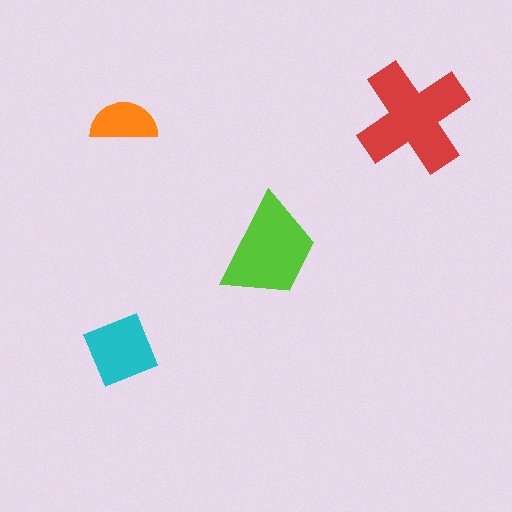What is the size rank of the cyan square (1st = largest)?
3rd.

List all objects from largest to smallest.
The red cross, the lime trapezoid, the cyan square, the orange semicircle.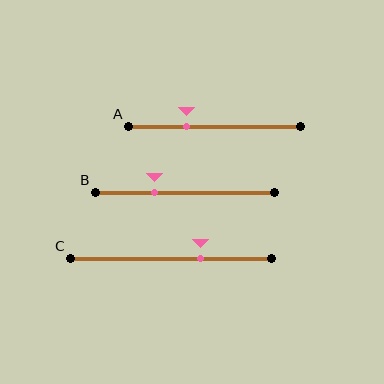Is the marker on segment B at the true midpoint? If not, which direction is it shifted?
No, the marker on segment B is shifted to the left by about 17% of the segment length.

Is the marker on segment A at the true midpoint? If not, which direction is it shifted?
No, the marker on segment A is shifted to the left by about 16% of the segment length.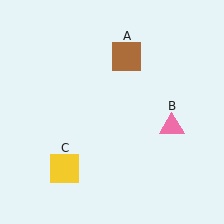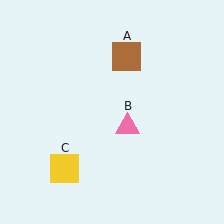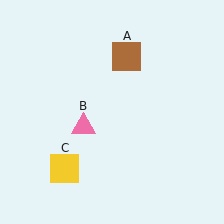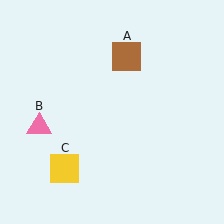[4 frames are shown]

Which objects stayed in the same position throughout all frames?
Brown square (object A) and yellow square (object C) remained stationary.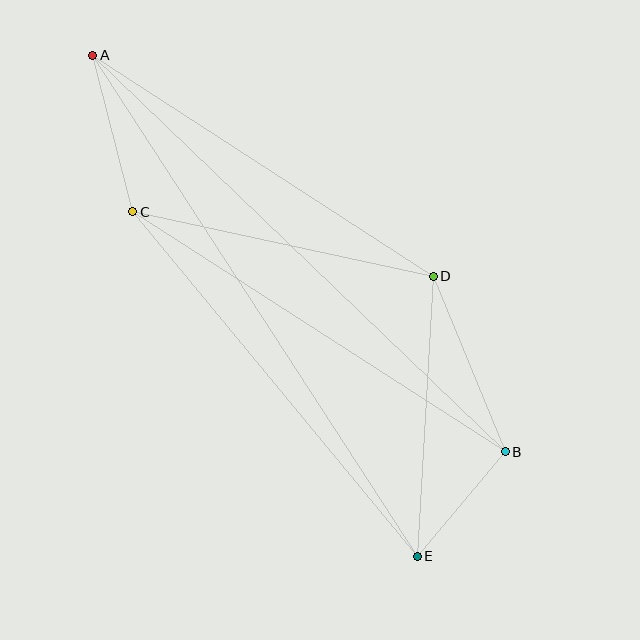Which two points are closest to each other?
Points B and E are closest to each other.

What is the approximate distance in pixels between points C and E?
The distance between C and E is approximately 447 pixels.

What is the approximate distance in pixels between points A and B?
The distance between A and B is approximately 572 pixels.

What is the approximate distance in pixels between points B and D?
The distance between B and D is approximately 190 pixels.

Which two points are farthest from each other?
Points A and E are farthest from each other.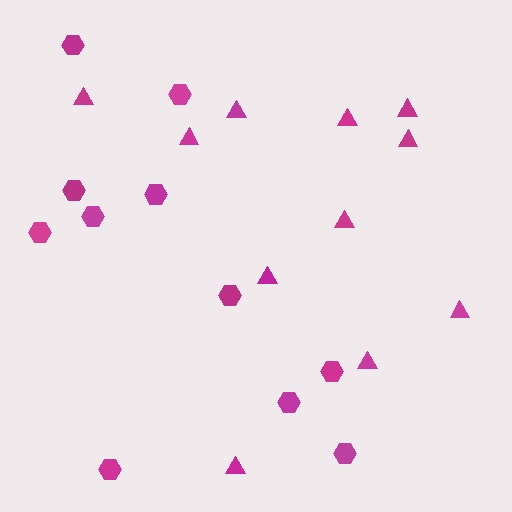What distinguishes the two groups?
There are 2 groups: one group of triangles (11) and one group of hexagons (11).